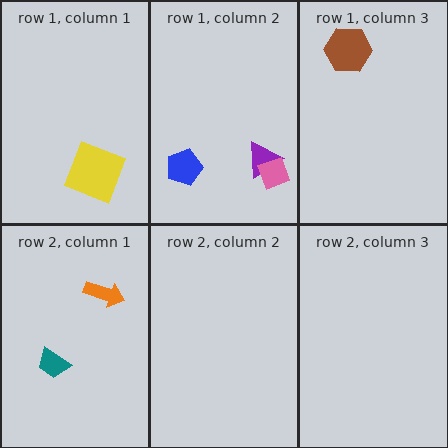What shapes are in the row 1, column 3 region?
The brown hexagon.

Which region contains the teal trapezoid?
The row 2, column 1 region.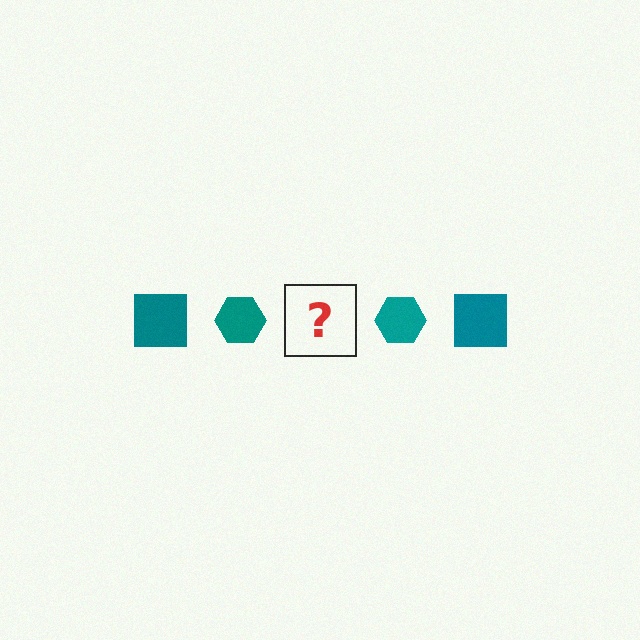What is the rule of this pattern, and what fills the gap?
The rule is that the pattern cycles through square, hexagon shapes in teal. The gap should be filled with a teal square.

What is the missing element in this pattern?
The missing element is a teal square.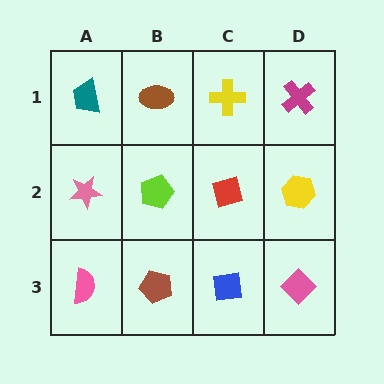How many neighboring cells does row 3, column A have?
2.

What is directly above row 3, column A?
A pink star.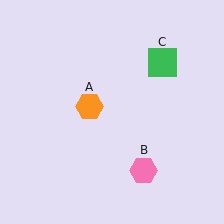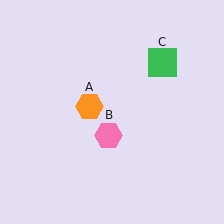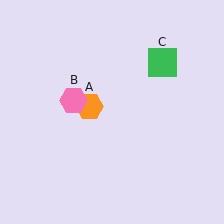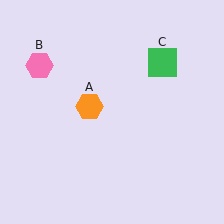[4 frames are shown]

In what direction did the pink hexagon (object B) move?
The pink hexagon (object B) moved up and to the left.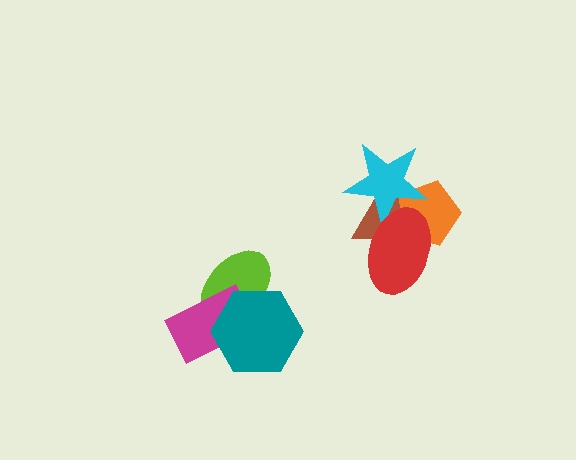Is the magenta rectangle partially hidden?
Yes, it is partially covered by another shape.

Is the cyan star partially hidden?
Yes, it is partially covered by another shape.